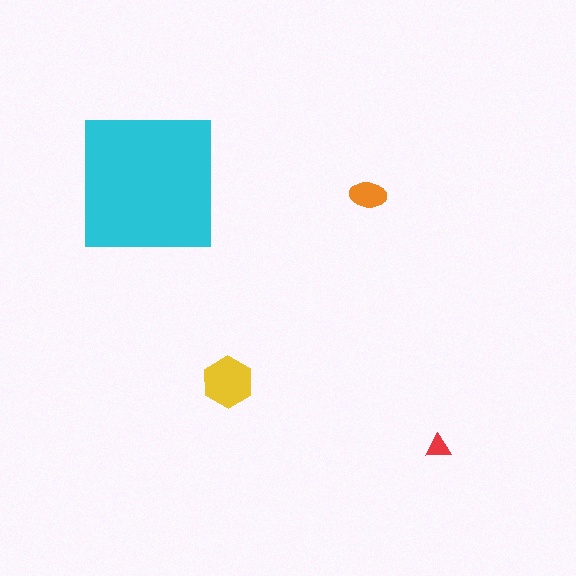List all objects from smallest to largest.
The red triangle, the orange ellipse, the yellow hexagon, the cyan square.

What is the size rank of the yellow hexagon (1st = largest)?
2nd.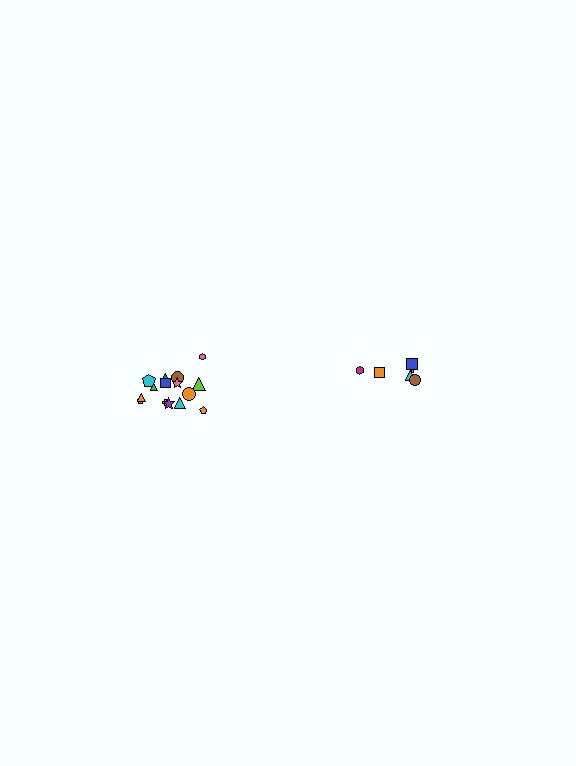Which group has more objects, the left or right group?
The left group.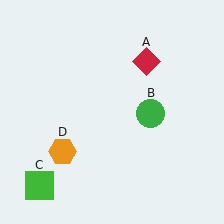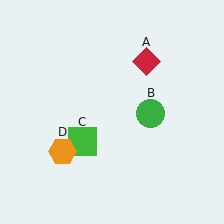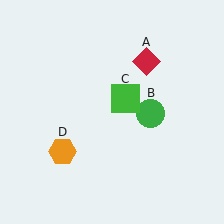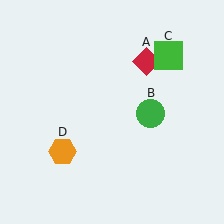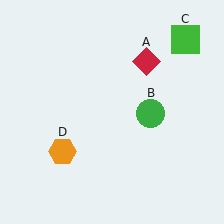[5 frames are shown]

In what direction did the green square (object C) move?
The green square (object C) moved up and to the right.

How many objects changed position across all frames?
1 object changed position: green square (object C).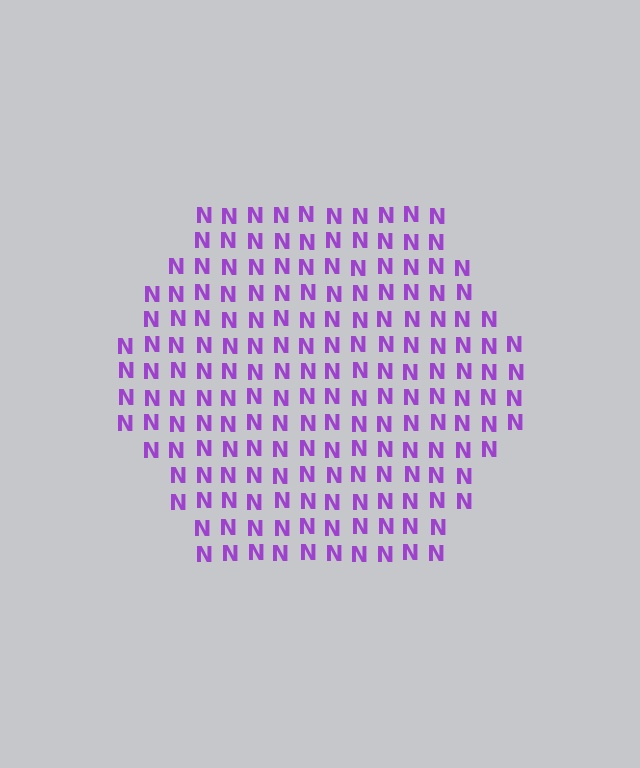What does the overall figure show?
The overall figure shows a hexagon.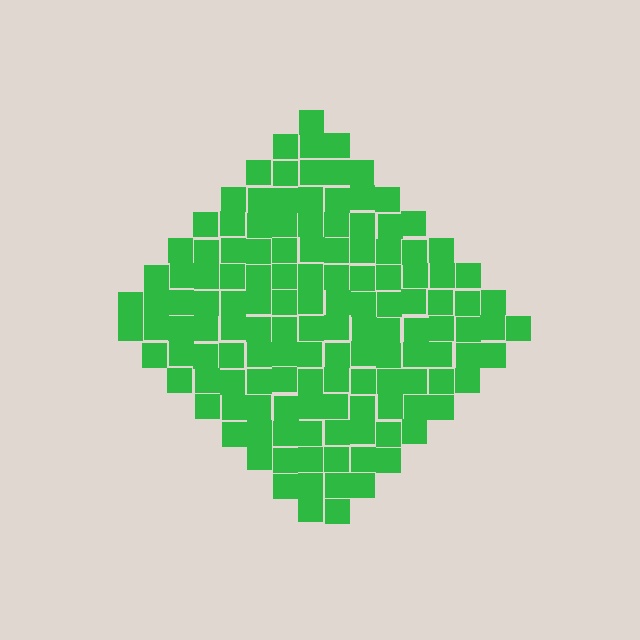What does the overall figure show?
The overall figure shows a diamond.